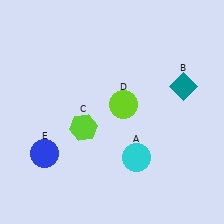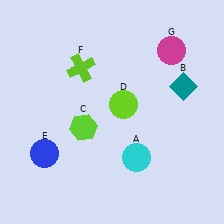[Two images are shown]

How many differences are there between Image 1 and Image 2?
There are 2 differences between the two images.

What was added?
A lime cross (F), a magenta circle (G) were added in Image 2.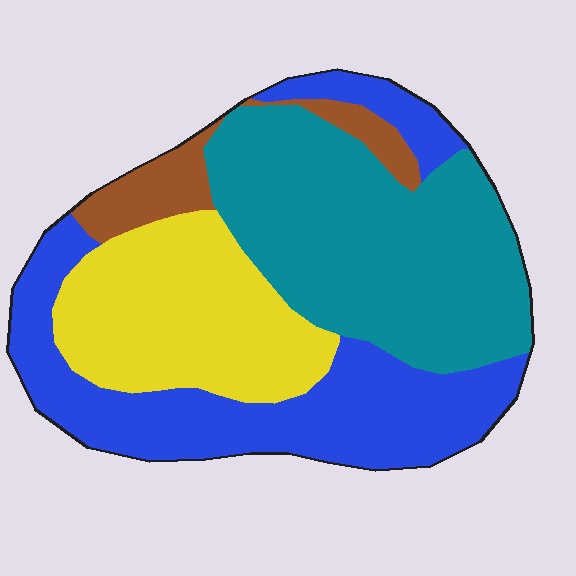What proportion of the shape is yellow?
Yellow covers roughly 25% of the shape.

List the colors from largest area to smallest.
From largest to smallest: teal, blue, yellow, brown.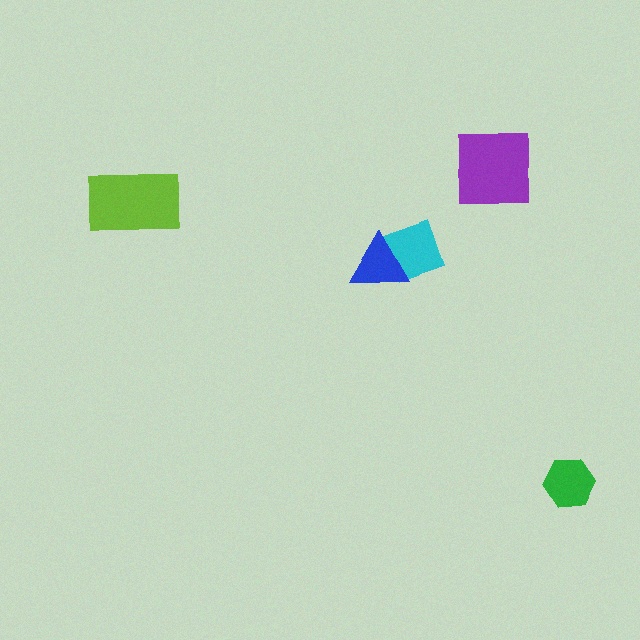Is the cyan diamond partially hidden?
Yes, it is partially covered by another shape.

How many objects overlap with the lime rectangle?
0 objects overlap with the lime rectangle.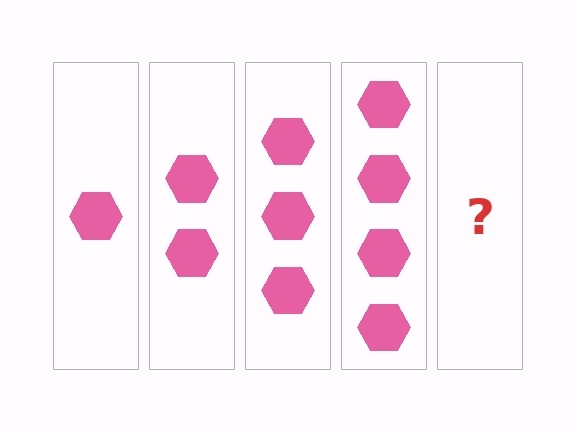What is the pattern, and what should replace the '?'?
The pattern is that each step adds one more hexagon. The '?' should be 5 hexagons.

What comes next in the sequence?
The next element should be 5 hexagons.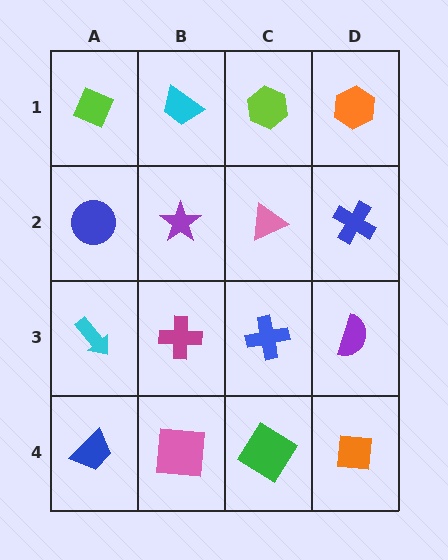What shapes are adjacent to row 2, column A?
A lime diamond (row 1, column A), a cyan arrow (row 3, column A), a purple star (row 2, column B).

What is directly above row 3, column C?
A pink triangle.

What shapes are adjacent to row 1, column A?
A blue circle (row 2, column A), a cyan trapezoid (row 1, column B).